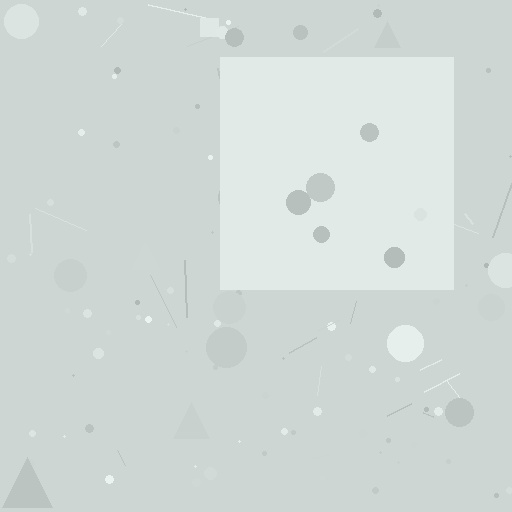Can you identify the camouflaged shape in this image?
The camouflaged shape is a square.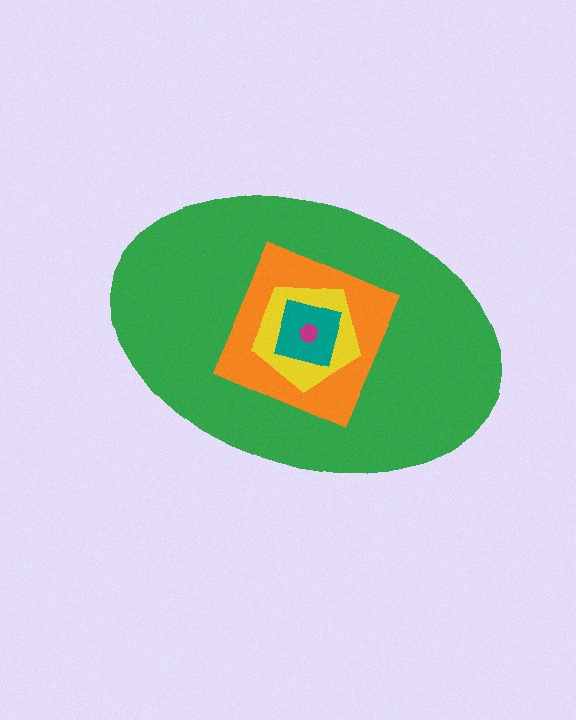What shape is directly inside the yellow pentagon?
The teal square.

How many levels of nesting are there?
5.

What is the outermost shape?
The green ellipse.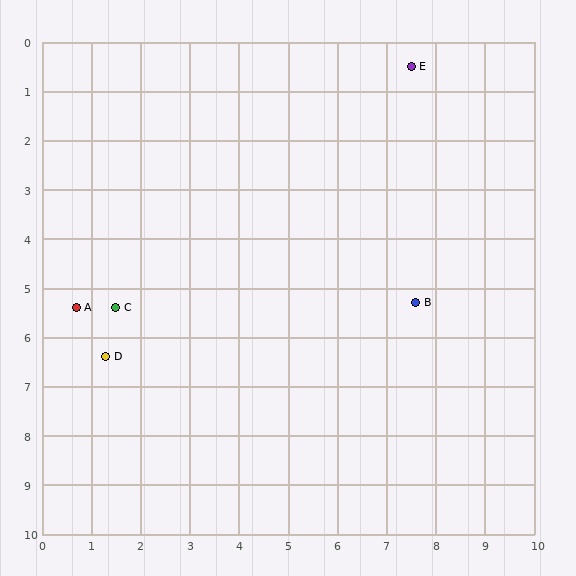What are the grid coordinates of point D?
Point D is at approximately (1.3, 6.4).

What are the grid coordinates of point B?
Point B is at approximately (7.6, 5.3).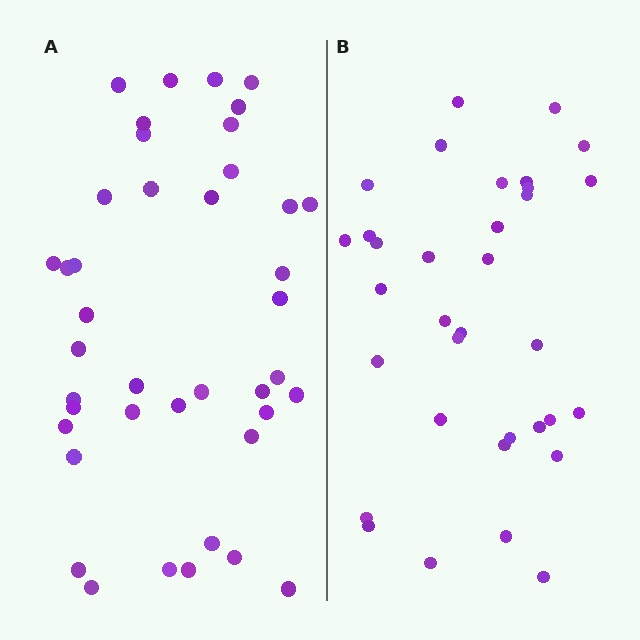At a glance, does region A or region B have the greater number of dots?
Region A (the left region) has more dots.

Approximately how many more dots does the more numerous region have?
Region A has roughly 8 or so more dots than region B.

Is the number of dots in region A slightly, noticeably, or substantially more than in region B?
Region A has only slightly more — the two regions are fairly close. The ratio is roughly 1.2 to 1.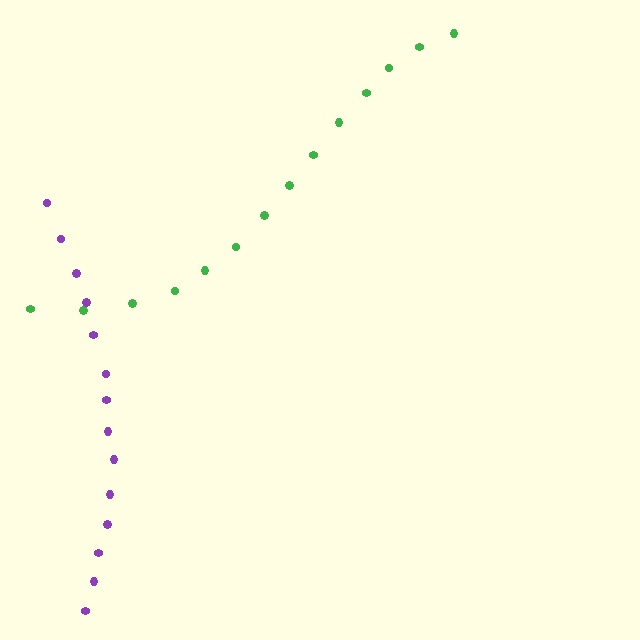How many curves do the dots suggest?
There are 2 distinct paths.